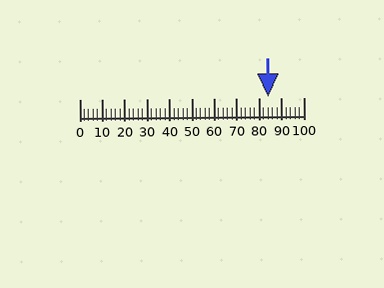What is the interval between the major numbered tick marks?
The major tick marks are spaced 10 units apart.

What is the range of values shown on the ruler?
The ruler shows values from 0 to 100.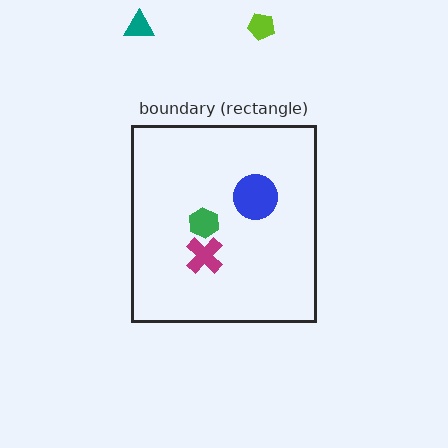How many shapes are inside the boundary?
3 inside, 2 outside.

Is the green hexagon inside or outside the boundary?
Inside.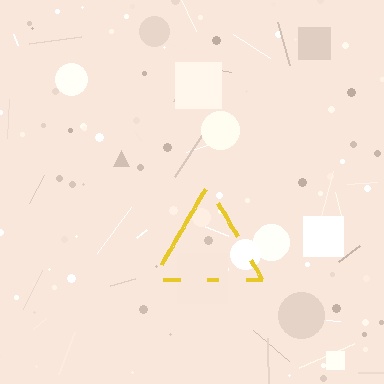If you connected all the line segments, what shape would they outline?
They would outline a triangle.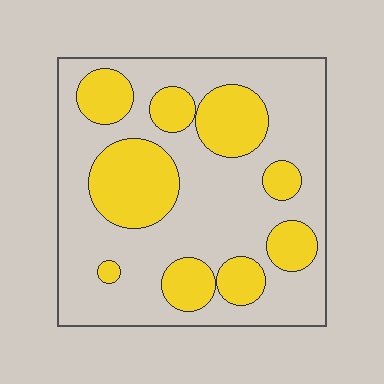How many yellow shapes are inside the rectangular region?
9.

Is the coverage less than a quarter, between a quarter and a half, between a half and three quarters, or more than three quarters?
Between a quarter and a half.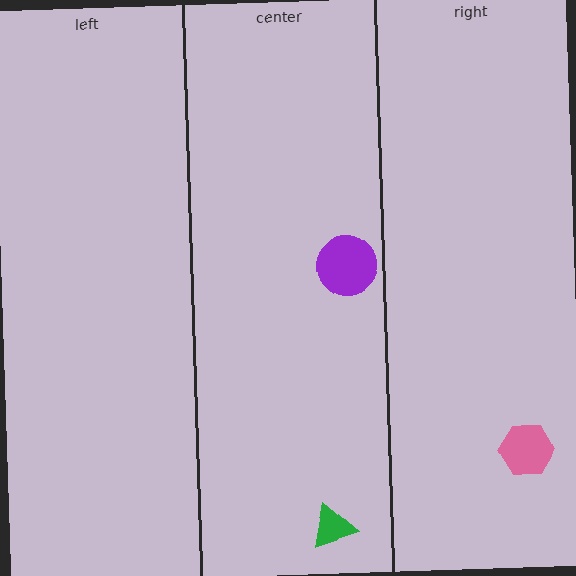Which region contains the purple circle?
The center region.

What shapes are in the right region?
The pink hexagon.